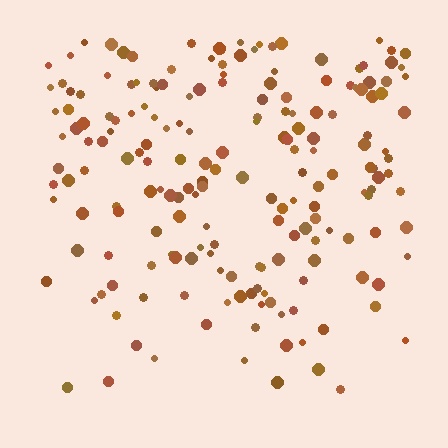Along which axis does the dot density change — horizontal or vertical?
Vertical.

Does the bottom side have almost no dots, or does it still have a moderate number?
Still a moderate number, just noticeably fewer than the top.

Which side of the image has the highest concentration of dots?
The top.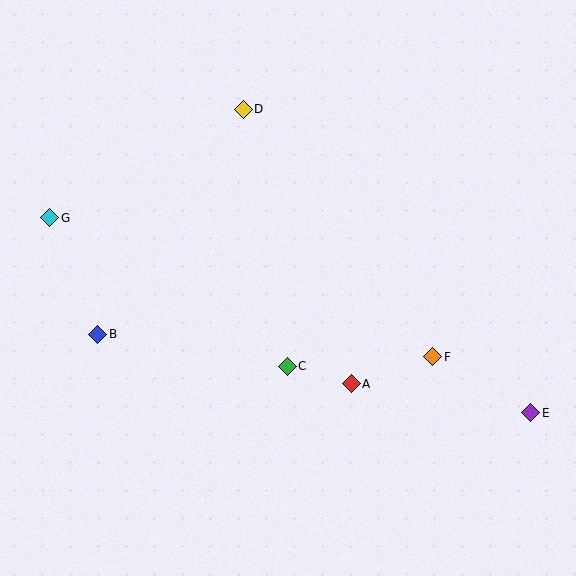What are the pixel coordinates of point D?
Point D is at (243, 109).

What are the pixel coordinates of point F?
Point F is at (433, 357).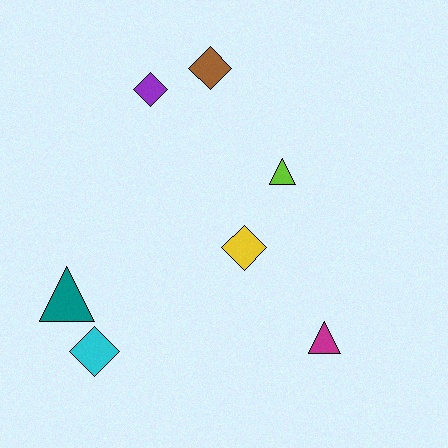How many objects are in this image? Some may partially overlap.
There are 7 objects.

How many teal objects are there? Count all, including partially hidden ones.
There is 1 teal object.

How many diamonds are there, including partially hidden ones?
There are 4 diamonds.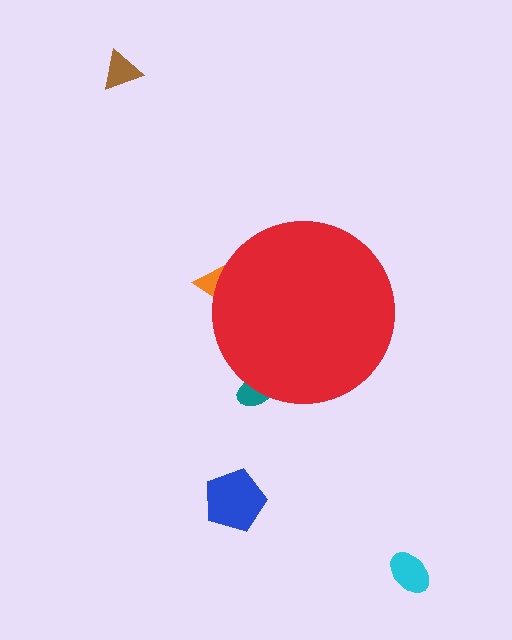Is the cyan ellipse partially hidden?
No, the cyan ellipse is fully visible.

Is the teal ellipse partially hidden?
Yes, the teal ellipse is partially hidden behind the red circle.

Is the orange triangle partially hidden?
Yes, the orange triangle is partially hidden behind the red circle.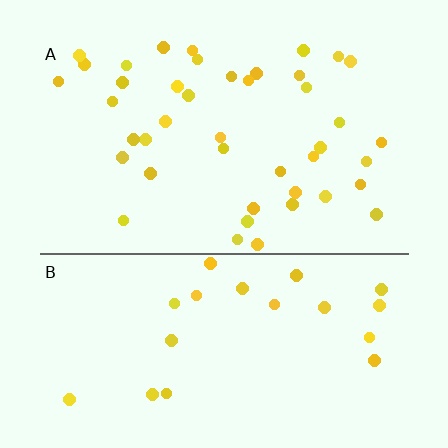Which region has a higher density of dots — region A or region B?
A (the top).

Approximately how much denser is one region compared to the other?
Approximately 2.0× — region A over region B.